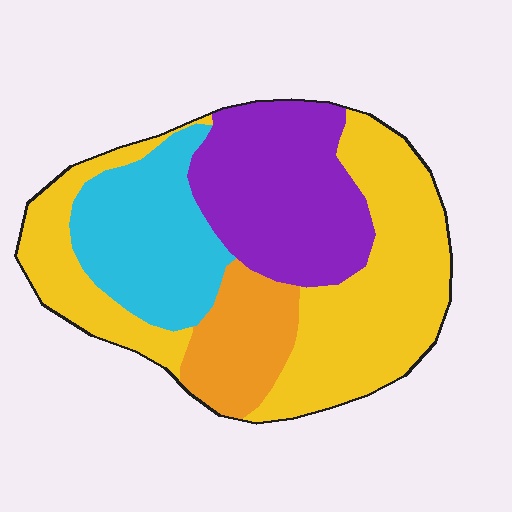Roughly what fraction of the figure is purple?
Purple covers 25% of the figure.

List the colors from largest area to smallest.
From largest to smallest: yellow, purple, cyan, orange.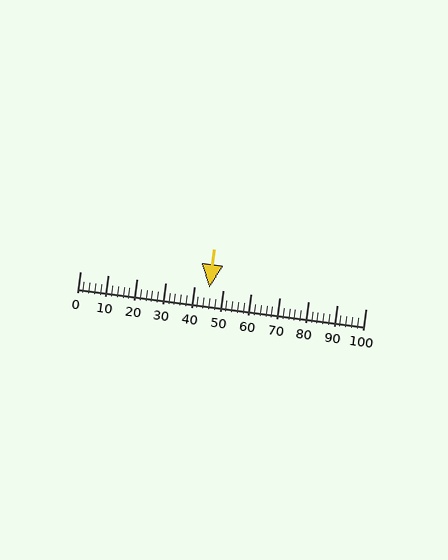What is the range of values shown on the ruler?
The ruler shows values from 0 to 100.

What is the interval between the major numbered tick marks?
The major tick marks are spaced 10 units apart.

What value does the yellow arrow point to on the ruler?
The yellow arrow points to approximately 45.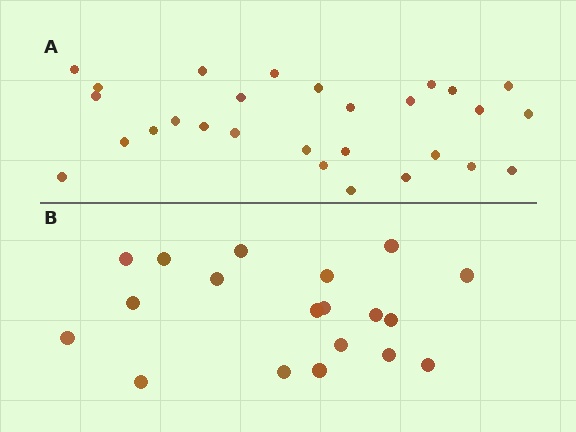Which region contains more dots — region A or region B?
Region A (the top region) has more dots.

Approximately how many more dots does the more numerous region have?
Region A has roughly 8 or so more dots than region B.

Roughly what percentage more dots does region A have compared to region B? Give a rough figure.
About 45% more.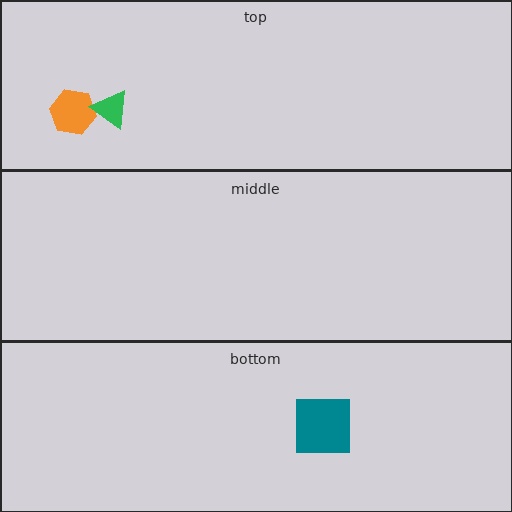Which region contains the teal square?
The bottom region.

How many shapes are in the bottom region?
1.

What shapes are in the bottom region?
The teal square.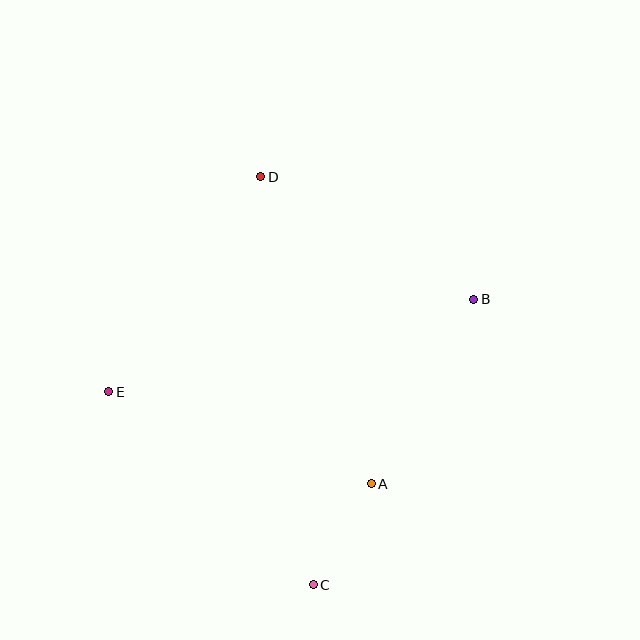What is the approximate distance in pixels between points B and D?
The distance between B and D is approximately 246 pixels.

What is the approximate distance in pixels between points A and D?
The distance between A and D is approximately 326 pixels.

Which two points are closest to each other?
Points A and C are closest to each other.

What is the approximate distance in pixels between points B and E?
The distance between B and E is approximately 376 pixels.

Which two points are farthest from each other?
Points C and D are farthest from each other.